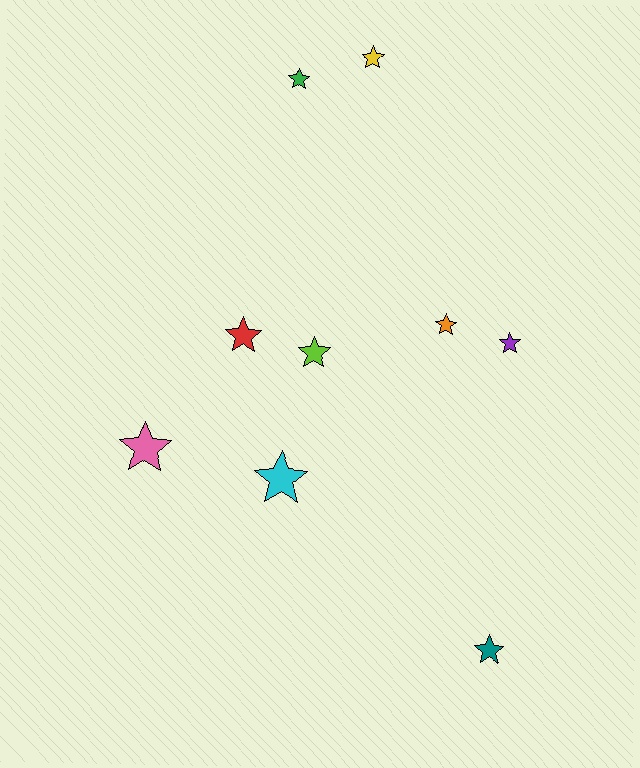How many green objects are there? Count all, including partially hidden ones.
There is 1 green object.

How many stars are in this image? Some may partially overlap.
There are 9 stars.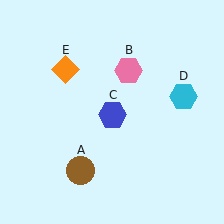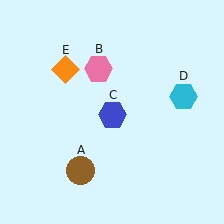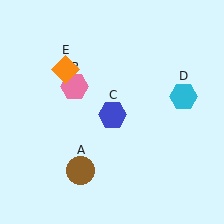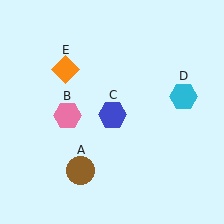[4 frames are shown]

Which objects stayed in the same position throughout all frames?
Brown circle (object A) and blue hexagon (object C) and cyan hexagon (object D) and orange diamond (object E) remained stationary.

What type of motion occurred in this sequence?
The pink hexagon (object B) rotated counterclockwise around the center of the scene.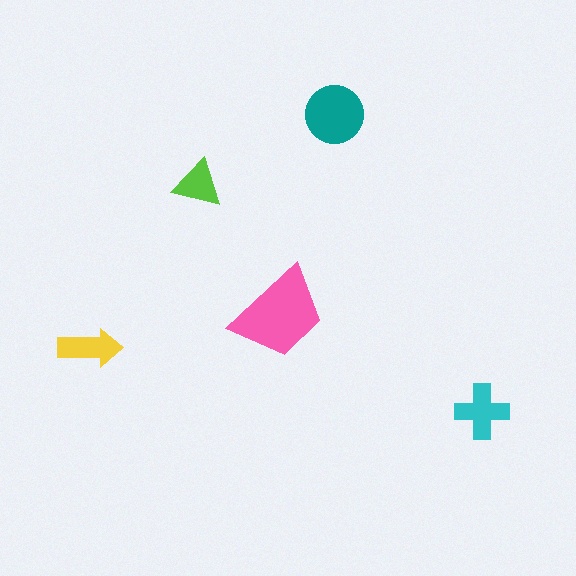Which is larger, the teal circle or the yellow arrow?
The teal circle.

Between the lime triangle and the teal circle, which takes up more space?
The teal circle.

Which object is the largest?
The pink trapezoid.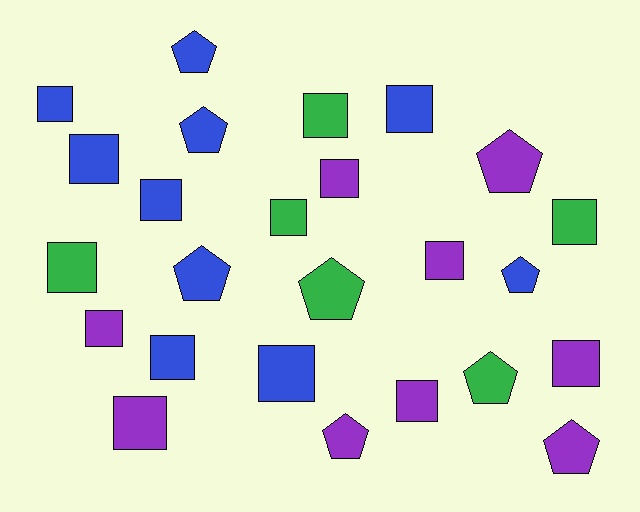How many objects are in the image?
There are 25 objects.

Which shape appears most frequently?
Square, with 16 objects.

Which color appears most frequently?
Blue, with 10 objects.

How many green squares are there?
There are 4 green squares.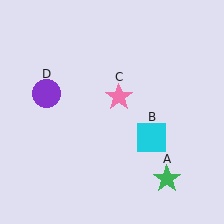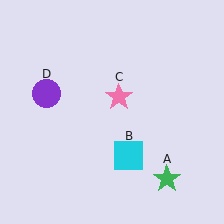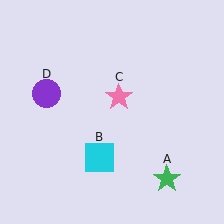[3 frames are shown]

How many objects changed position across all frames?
1 object changed position: cyan square (object B).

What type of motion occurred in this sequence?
The cyan square (object B) rotated clockwise around the center of the scene.